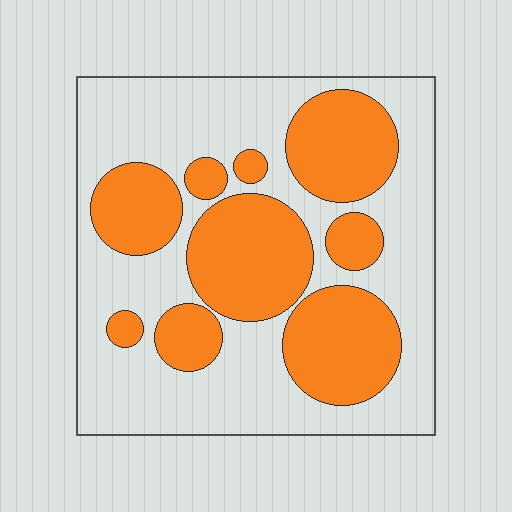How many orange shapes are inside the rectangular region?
9.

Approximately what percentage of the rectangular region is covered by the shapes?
Approximately 40%.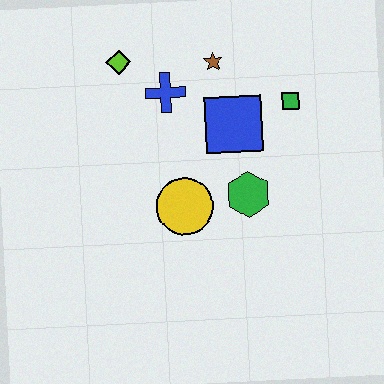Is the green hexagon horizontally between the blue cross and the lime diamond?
No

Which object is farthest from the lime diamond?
The green hexagon is farthest from the lime diamond.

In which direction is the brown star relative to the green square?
The brown star is to the left of the green square.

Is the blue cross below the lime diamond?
Yes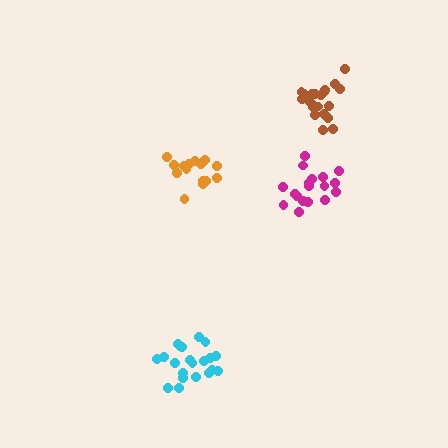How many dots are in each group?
Group 1: 19 dots, Group 2: 15 dots, Group 3: 21 dots, Group 4: 21 dots (76 total).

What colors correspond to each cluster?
The clusters are colored: magenta, orange, brown, cyan.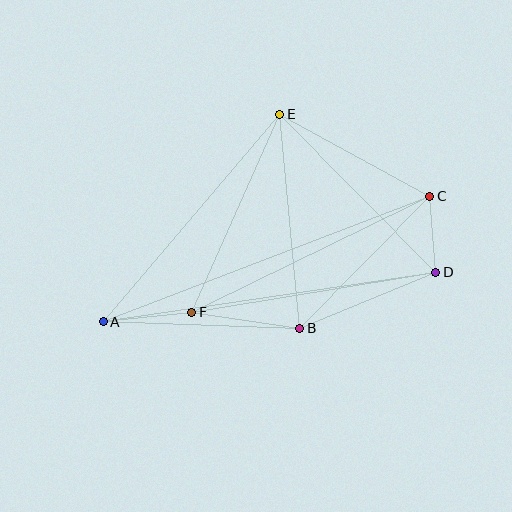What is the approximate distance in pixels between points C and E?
The distance between C and E is approximately 171 pixels.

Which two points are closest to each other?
Points C and D are closest to each other.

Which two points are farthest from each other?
Points A and C are farthest from each other.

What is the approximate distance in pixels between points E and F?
The distance between E and F is approximately 217 pixels.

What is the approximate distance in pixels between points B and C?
The distance between B and C is approximately 185 pixels.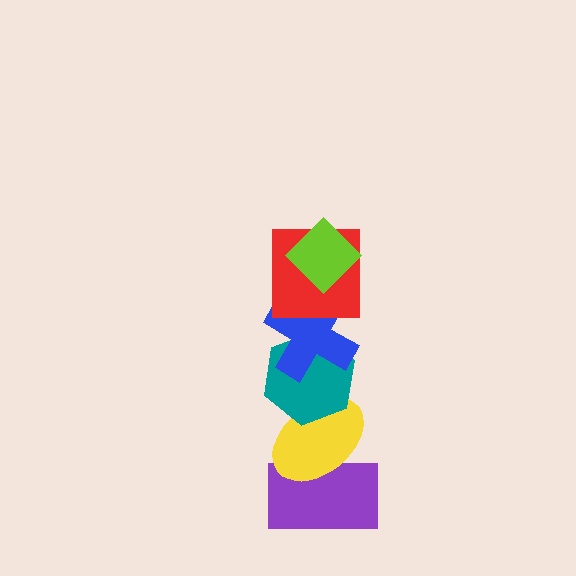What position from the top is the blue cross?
The blue cross is 3rd from the top.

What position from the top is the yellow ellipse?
The yellow ellipse is 5th from the top.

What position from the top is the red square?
The red square is 2nd from the top.